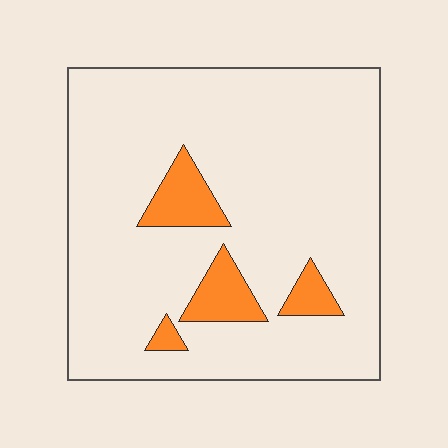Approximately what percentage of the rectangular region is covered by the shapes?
Approximately 10%.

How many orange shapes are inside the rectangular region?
4.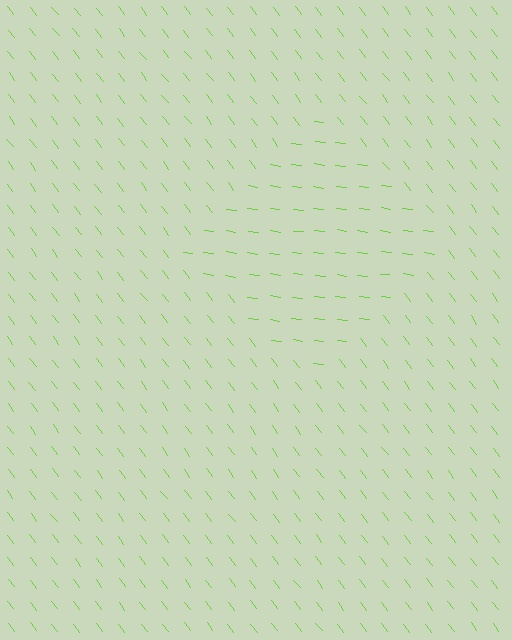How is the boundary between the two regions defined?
The boundary is defined purely by a change in line orientation (approximately 45 degrees difference). All lines are the same color and thickness.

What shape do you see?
I see a diamond.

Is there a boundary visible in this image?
Yes, there is a texture boundary formed by a change in line orientation.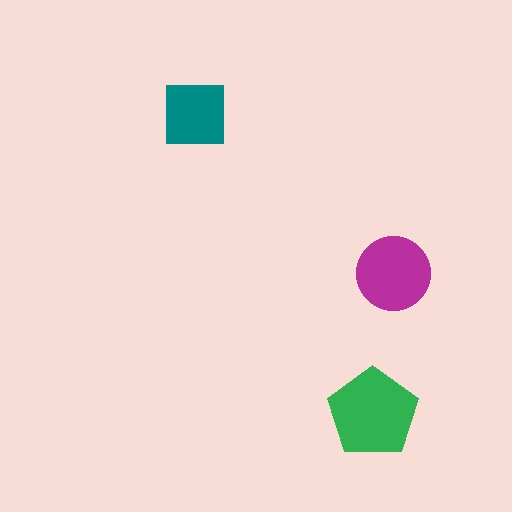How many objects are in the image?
There are 3 objects in the image.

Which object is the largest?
The green pentagon.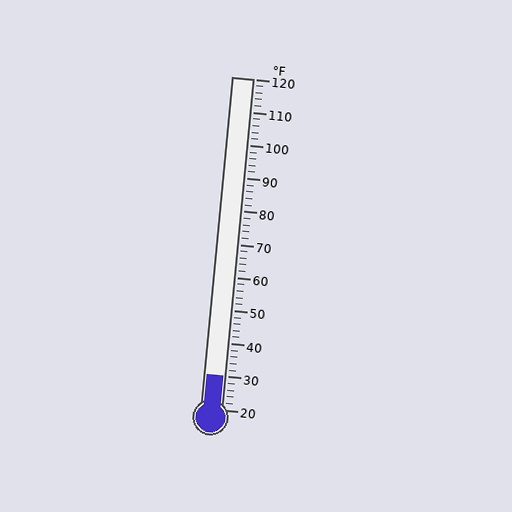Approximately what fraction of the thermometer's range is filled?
The thermometer is filled to approximately 10% of its range.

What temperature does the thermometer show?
The thermometer shows approximately 30°F.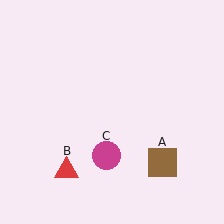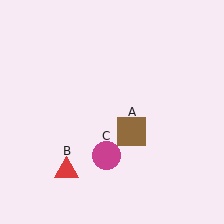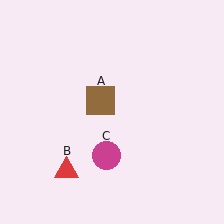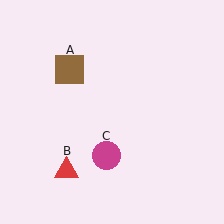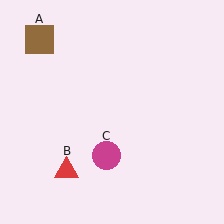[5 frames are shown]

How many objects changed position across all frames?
1 object changed position: brown square (object A).